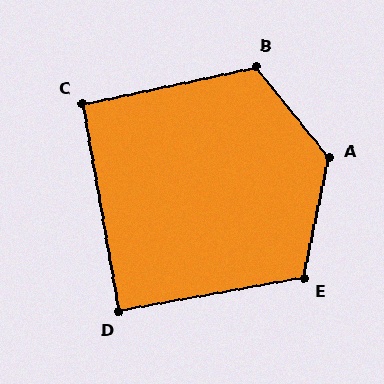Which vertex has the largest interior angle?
A, at approximately 130 degrees.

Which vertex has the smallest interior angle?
D, at approximately 89 degrees.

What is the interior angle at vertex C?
Approximately 92 degrees (approximately right).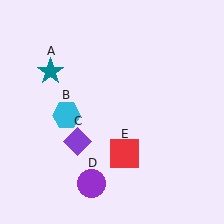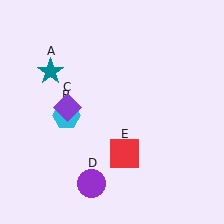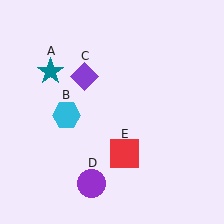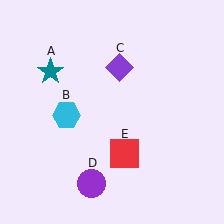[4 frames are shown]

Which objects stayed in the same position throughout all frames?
Teal star (object A) and cyan hexagon (object B) and purple circle (object D) and red square (object E) remained stationary.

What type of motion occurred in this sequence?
The purple diamond (object C) rotated clockwise around the center of the scene.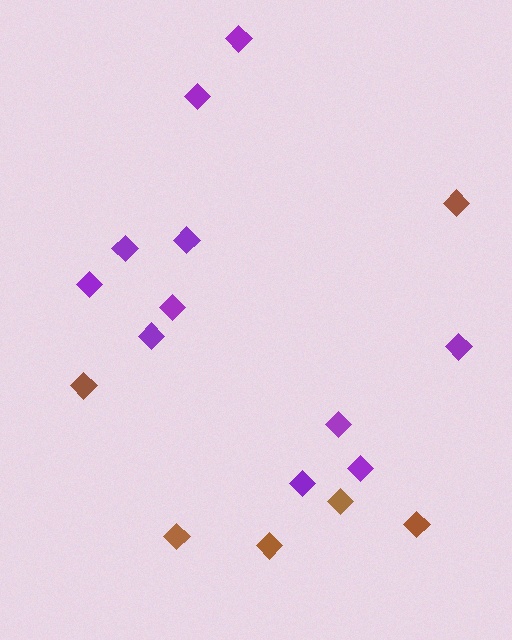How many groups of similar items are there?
There are 2 groups: one group of purple diamonds (11) and one group of brown diamonds (6).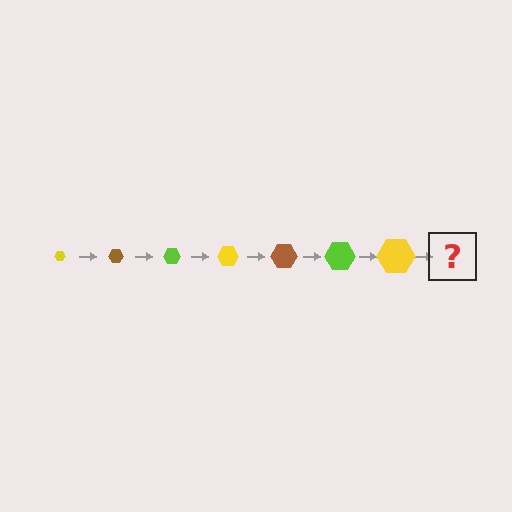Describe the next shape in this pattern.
It should be a brown hexagon, larger than the previous one.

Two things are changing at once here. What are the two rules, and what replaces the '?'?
The two rules are that the hexagon grows larger each step and the color cycles through yellow, brown, and lime. The '?' should be a brown hexagon, larger than the previous one.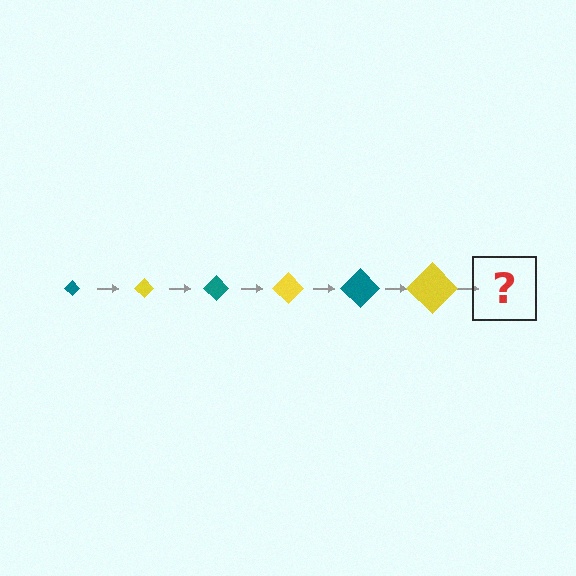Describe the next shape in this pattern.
It should be a teal diamond, larger than the previous one.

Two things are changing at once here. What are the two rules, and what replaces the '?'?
The two rules are that the diamond grows larger each step and the color cycles through teal and yellow. The '?' should be a teal diamond, larger than the previous one.